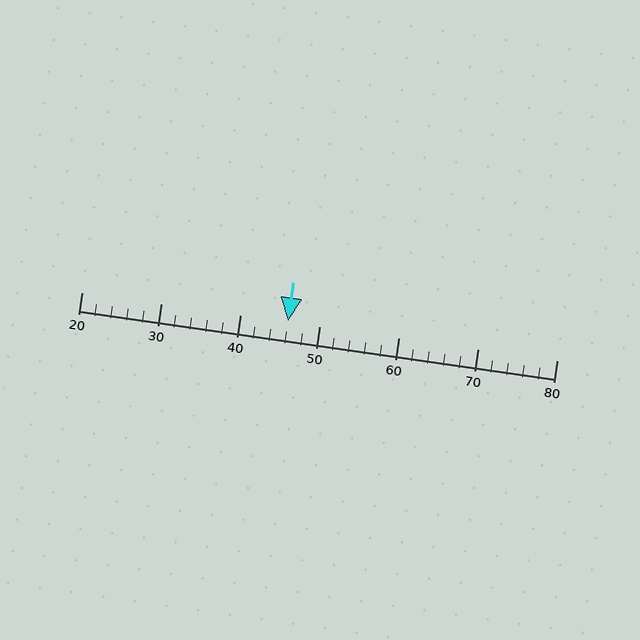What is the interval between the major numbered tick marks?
The major tick marks are spaced 10 units apart.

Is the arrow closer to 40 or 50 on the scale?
The arrow is closer to 50.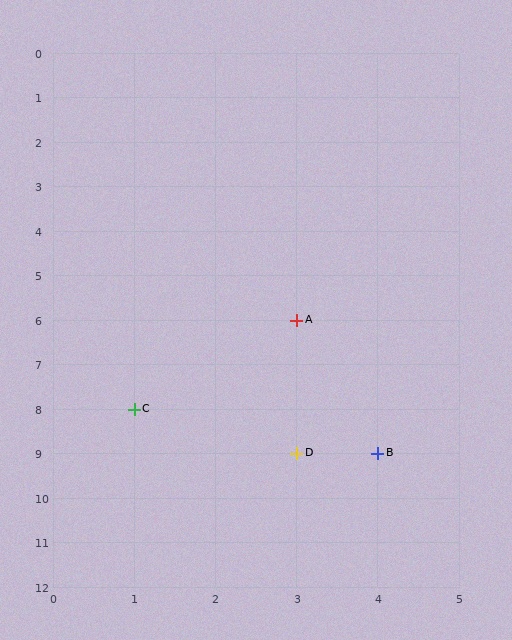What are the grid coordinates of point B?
Point B is at grid coordinates (4, 9).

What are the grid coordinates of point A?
Point A is at grid coordinates (3, 6).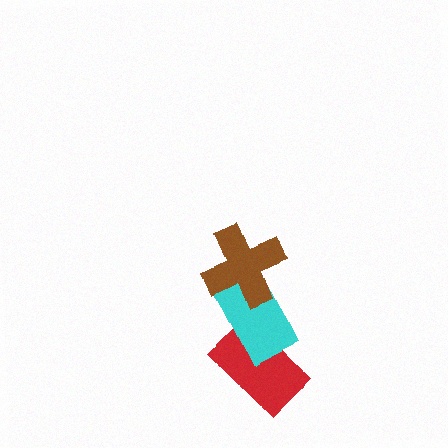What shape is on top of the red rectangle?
The cyan rectangle is on top of the red rectangle.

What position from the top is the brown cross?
The brown cross is 1st from the top.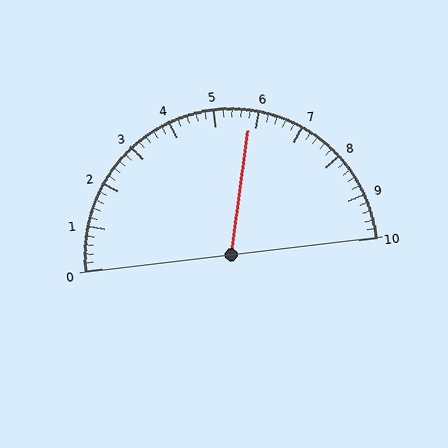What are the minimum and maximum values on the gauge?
The gauge ranges from 0 to 10.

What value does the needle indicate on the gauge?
The needle indicates approximately 5.8.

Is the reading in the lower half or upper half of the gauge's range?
The reading is in the upper half of the range (0 to 10).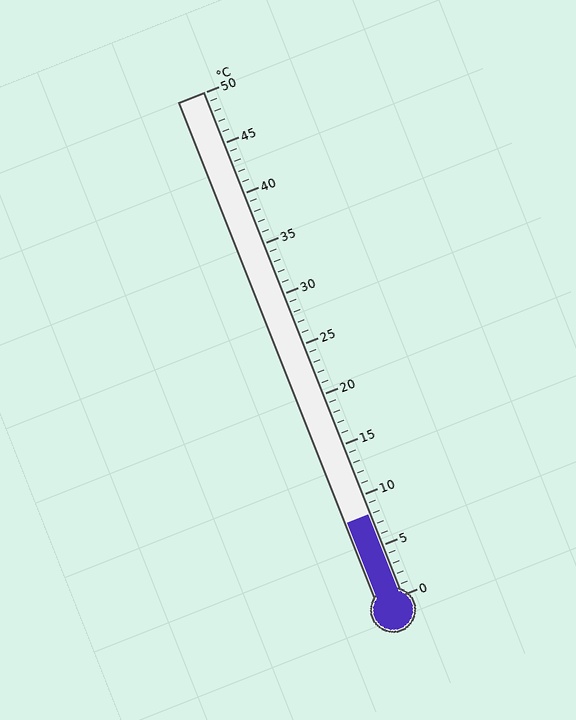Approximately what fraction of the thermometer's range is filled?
The thermometer is filled to approximately 15% of its range.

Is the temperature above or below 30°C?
The temperature is below 30°C.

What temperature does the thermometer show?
The thermometer shows approximately 8°C.